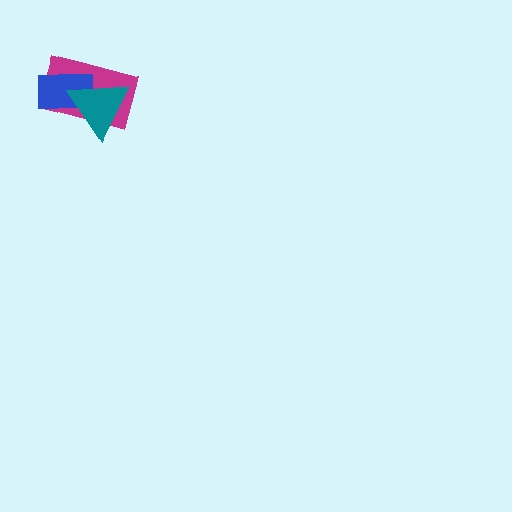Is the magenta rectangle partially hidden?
Yes, it is partially covered by another shape.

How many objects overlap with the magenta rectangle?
2 objects overlap with the magenta rectangle.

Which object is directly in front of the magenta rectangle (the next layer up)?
The blue rectangle is directly in front of the magenta rectangle.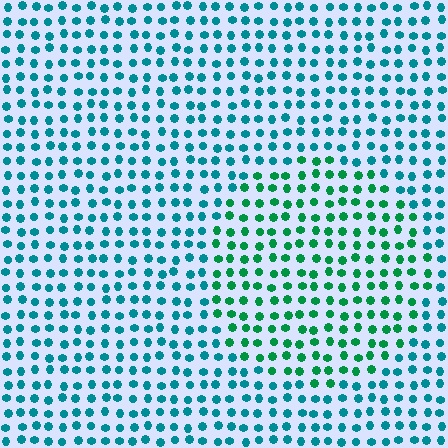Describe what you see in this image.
The image is filled with small teal elements in a uniform arrangement. A circle-shaped region is visible where the elements are tinted to a slightly different hue, forming a subtle color boundary.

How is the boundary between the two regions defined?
The boundary is defined purely by a slight shift in hue (about 37 degrees). Spacing, size, and orientation are identical on both sides.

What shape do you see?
I see a circle.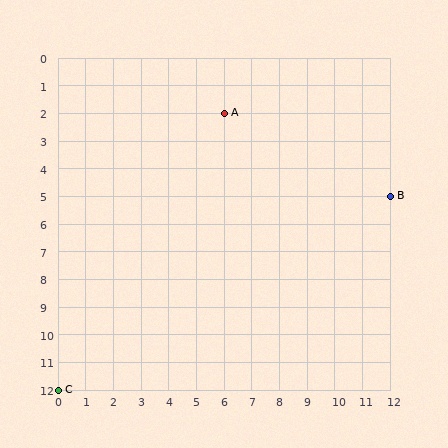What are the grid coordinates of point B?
Point B is at grid coordinates (12, 5).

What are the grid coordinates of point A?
Point A is at grid coordinates (6, 2).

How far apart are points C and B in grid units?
Points C and B are 12 columns and 7 rows apart (about 13.9 grid units diagonally).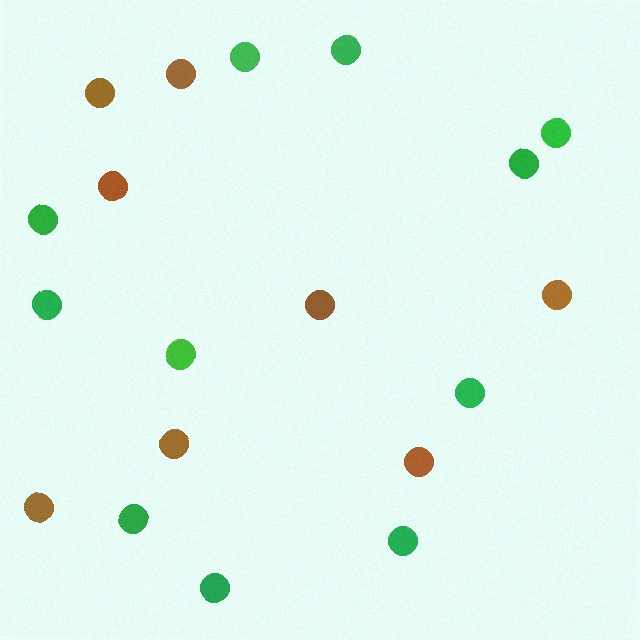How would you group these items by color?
There are 2 groups: one group of brown circles (8) and one group of green circles (11).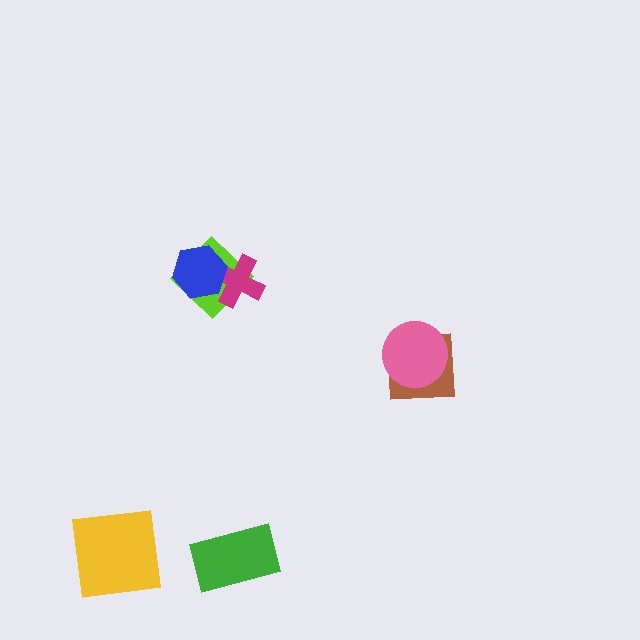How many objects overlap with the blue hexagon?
2 objects overlap with the blue hexagon.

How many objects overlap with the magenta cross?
2 objects overlap with the magenta cross.